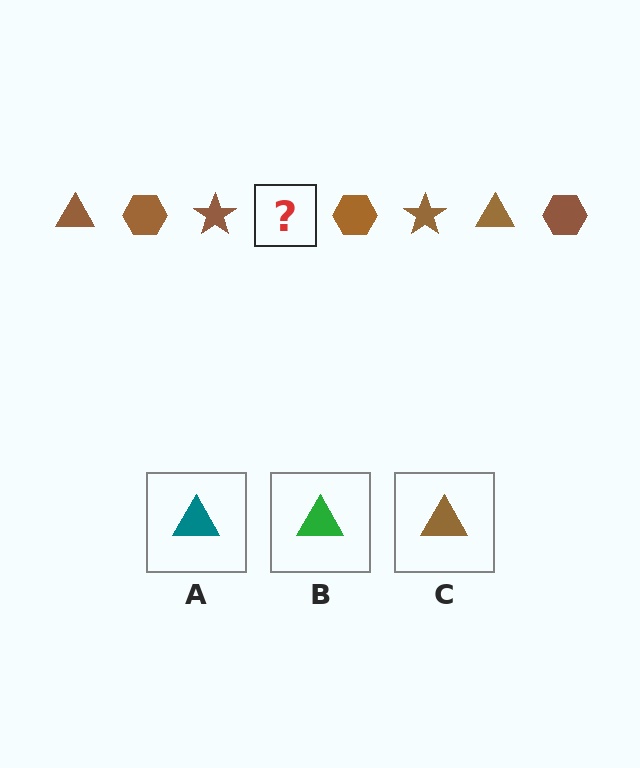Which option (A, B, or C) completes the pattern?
C.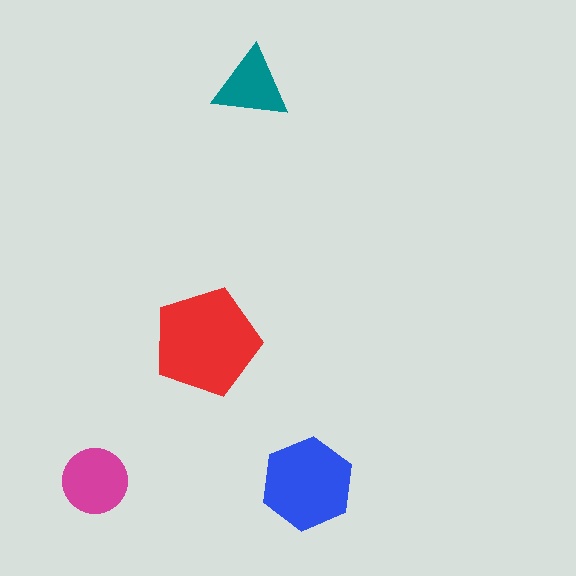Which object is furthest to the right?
The blue hexagon is rightmost.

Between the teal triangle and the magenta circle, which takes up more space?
The magenta circle.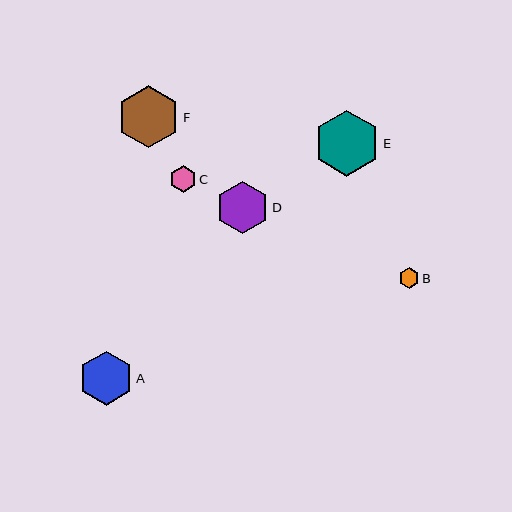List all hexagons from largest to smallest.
From largest to smallest: E, F, A, D, C, B.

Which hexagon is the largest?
Hexagon E is the largest with a size of approximately 66 pixels.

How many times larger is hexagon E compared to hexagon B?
Hexagon E is approximately 3.3 times the size of hexagon B.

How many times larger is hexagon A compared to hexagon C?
Hexagon A is approximately 2.1 times the size of hexagon C.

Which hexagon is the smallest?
Hexagon B is the smallest with a size of approximately 20 pixels.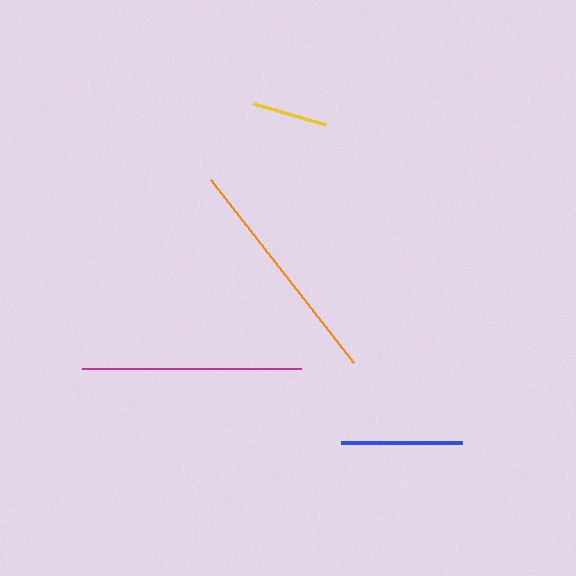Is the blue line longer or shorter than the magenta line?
The magenta line is longer than the blue line.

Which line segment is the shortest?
The yellow line is the shortest at approximately 75 pixels.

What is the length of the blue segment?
The blue segment is approximately 121 pixels long.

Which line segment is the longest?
The orange line is the longest at approximately 232 pixels.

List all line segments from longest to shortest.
From longest to shortest: orange, magenta, blue, yellow.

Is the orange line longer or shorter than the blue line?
The orange line is longer than the blue line.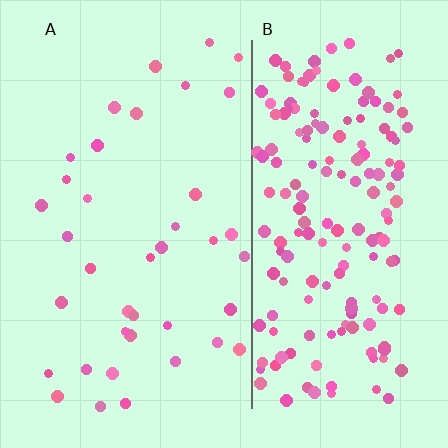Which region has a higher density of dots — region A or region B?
B (the right).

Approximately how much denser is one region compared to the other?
Approximately 4.7× — region B over region A.